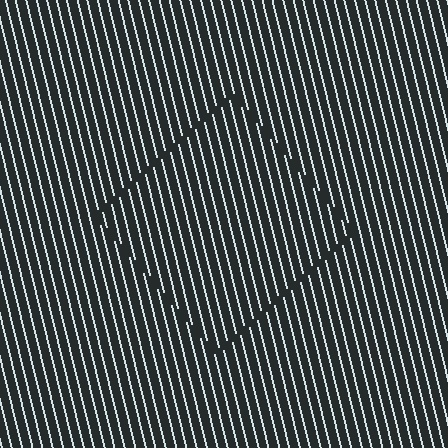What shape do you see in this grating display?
An illusory square. The interior of the shape contains the same grating, shifted by half a period — the contour is defined by the phase discontinuity where line-ends from the inner and outer gratings abut.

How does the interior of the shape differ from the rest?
The interior of the shape contains the same grating, shifted by half a period — the contour is defined by the phase discontinuity where line-ends from the inner and outer gratings abut.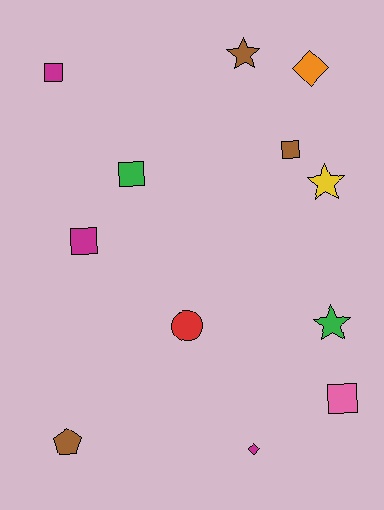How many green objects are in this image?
There are 2 green objects.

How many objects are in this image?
There are 12 objects.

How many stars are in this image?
There are 3 stars.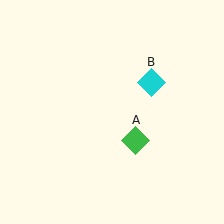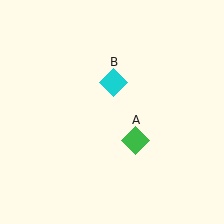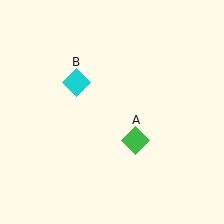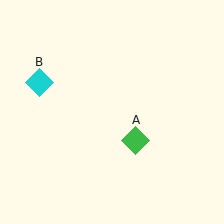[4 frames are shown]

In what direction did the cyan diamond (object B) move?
The cyan diamond (object B) moved left.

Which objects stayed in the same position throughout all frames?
Green diamond (object A) remained stationary.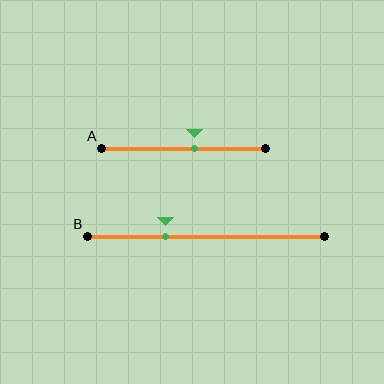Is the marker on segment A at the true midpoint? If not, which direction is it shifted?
No, the marker on segment A is shifted to the right by about 7% of the segment length.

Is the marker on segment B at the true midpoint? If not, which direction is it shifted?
No, the marker on segment B is shifted to the left by about 17% of the segment length.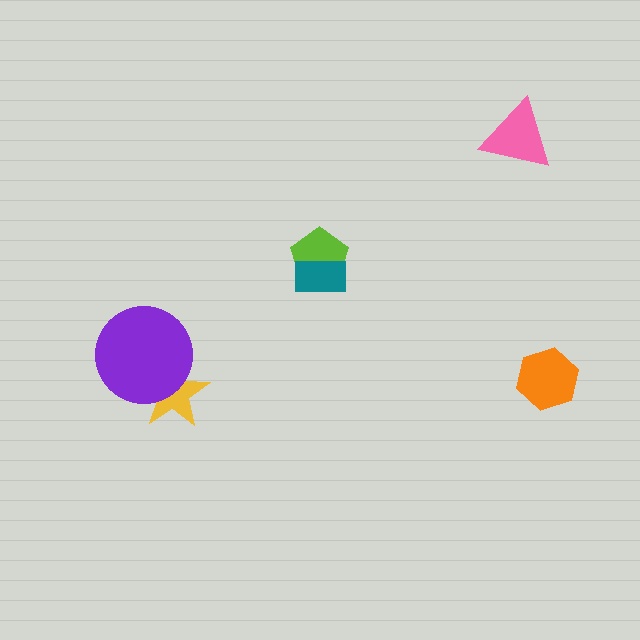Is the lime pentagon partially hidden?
Yes, it is partially covered by another shape.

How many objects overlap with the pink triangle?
0 objects overlap with the pink triangle.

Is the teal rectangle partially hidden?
No, no other shape covers it.